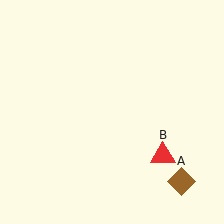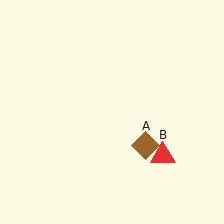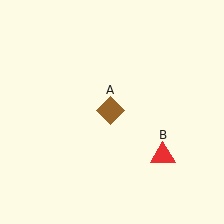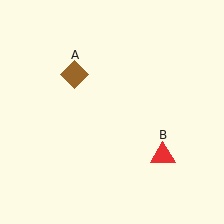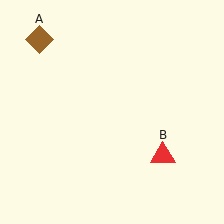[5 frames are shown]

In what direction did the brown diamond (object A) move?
The brown diamond (object A) moved up and to the left.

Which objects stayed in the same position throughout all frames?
Red triangle (object B) remained stationary.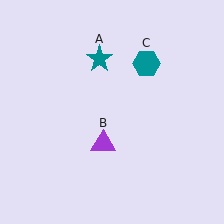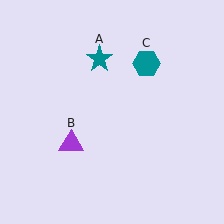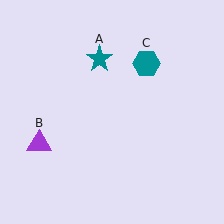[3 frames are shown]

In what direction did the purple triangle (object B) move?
The purple triangle (object B) moved left.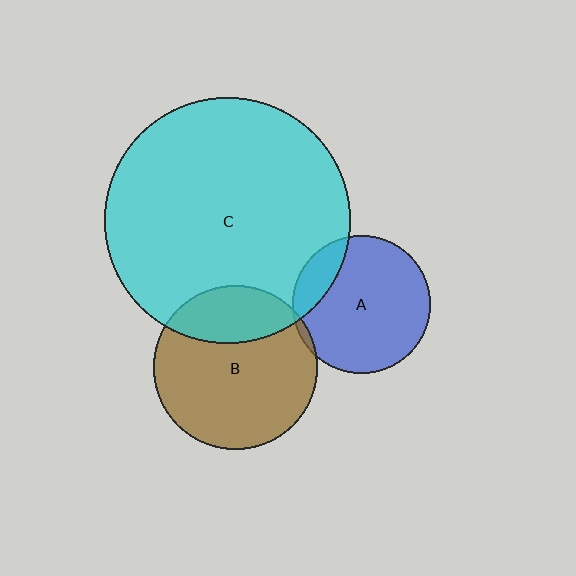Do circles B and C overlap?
Yes.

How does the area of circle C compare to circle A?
Approximately 3.2 times.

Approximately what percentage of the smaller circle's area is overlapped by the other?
Approximately 25%.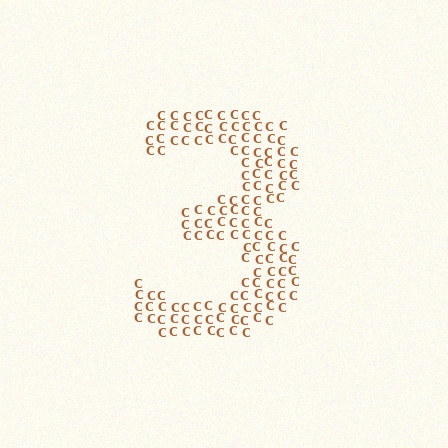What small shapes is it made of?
It is made of small letter C's.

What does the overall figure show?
The overall figure shows the digit 3.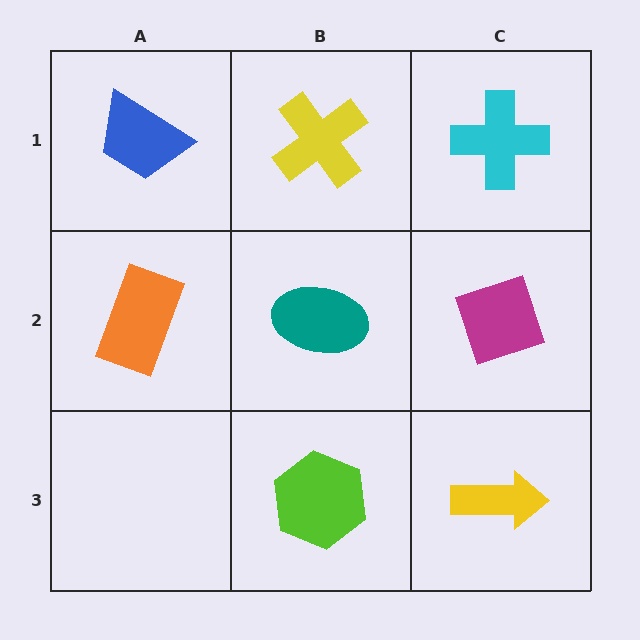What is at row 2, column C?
A magenta diamond.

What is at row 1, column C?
A cyan cross.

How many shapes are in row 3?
2 shapes.